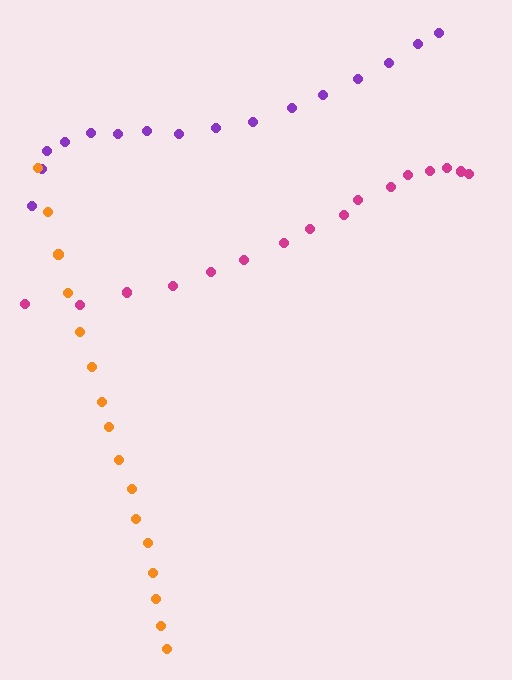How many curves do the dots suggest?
There are 3 distinct paths.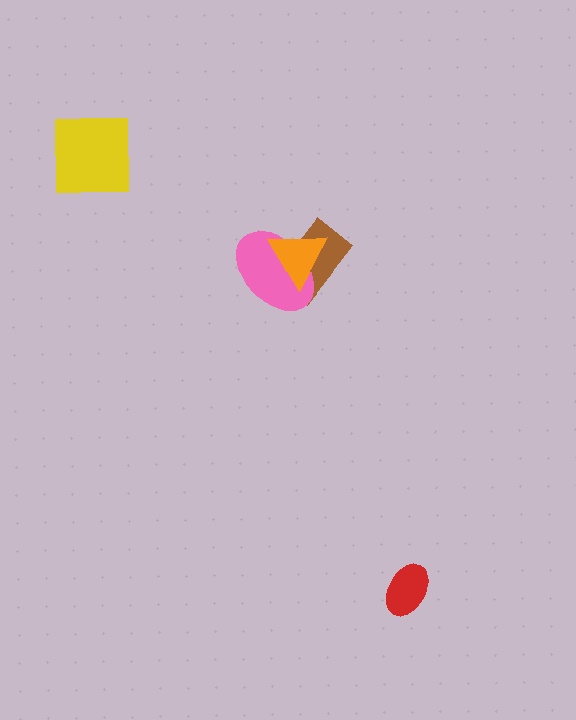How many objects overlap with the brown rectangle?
2 objects overlap with the brown rectangle.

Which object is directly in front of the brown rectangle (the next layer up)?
The pink ellipse is directly in front of the brown rectangle.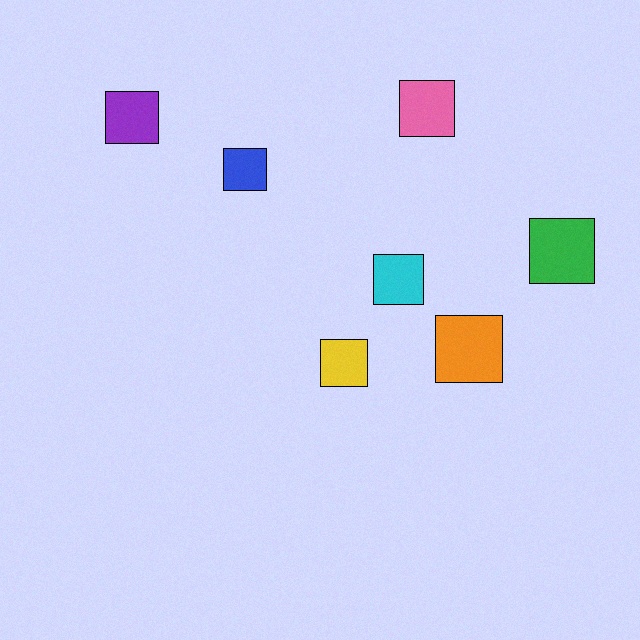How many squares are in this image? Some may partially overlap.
There are 7 squares.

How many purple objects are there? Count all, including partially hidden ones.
There is 1 purple object.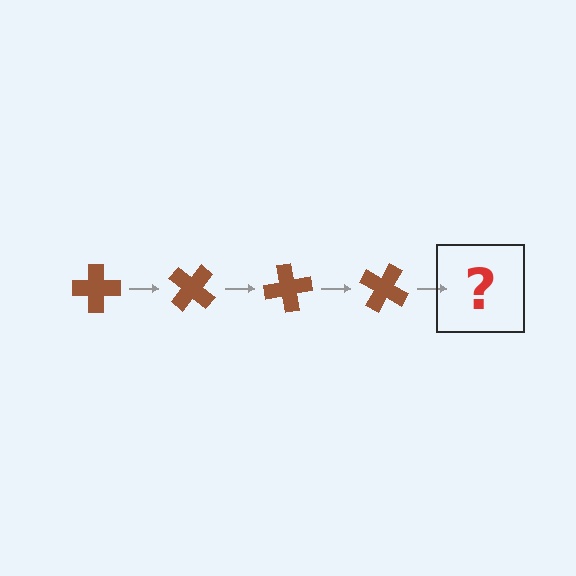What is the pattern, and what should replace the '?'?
The pattern is that the cross rotates 40 degrees each step. The '?' should be a brown cross rotated 160 degrees.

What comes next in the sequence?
The next element should be a brown cross rotated 160 degrees.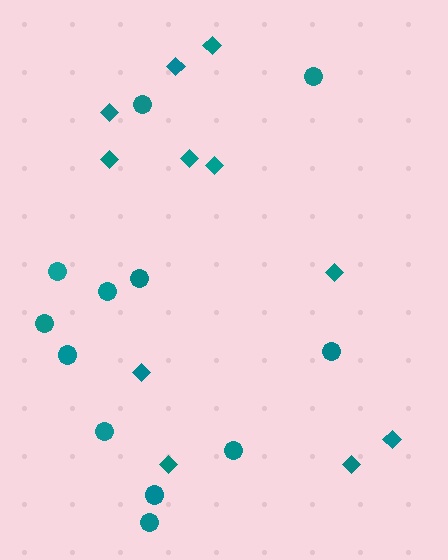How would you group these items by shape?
There are 2 groups: one group of diamonds (11) and one group of circles (12).